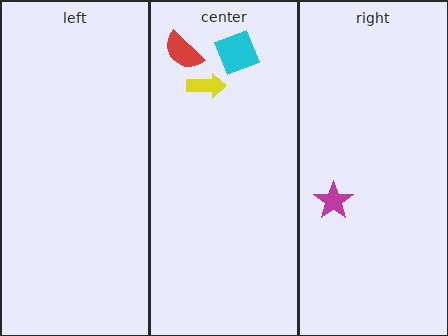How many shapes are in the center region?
3.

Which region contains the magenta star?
The right region.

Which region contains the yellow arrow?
The center region.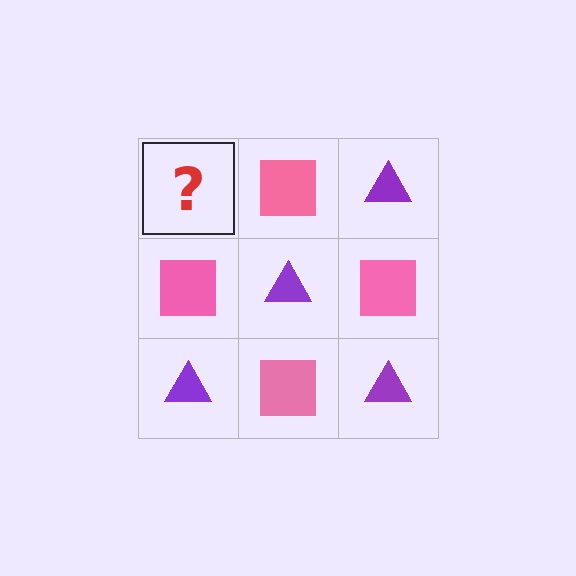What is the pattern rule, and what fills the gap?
The rule is that it alternates purple triangle and pink square in a checkerboard pattern. The gap should be filled with a purple triangle.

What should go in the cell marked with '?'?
The missing cell should contain a purple triangle.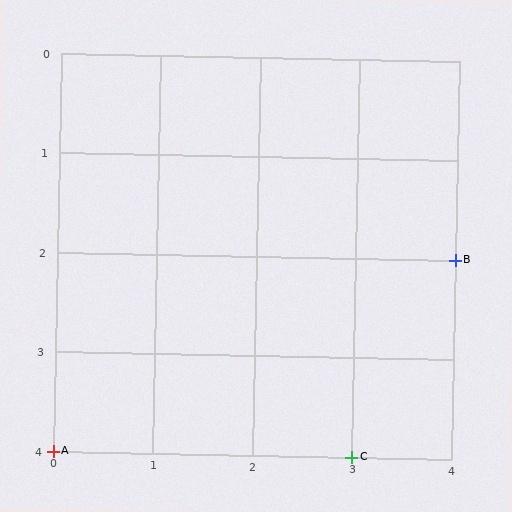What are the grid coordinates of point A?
Point A is at grid coordinates (0, 4).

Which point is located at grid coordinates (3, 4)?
Point C is at (3, 4).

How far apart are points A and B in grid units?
Points A and B are 4 columns and 2 rows apart (about 4.5 grid units diagonally).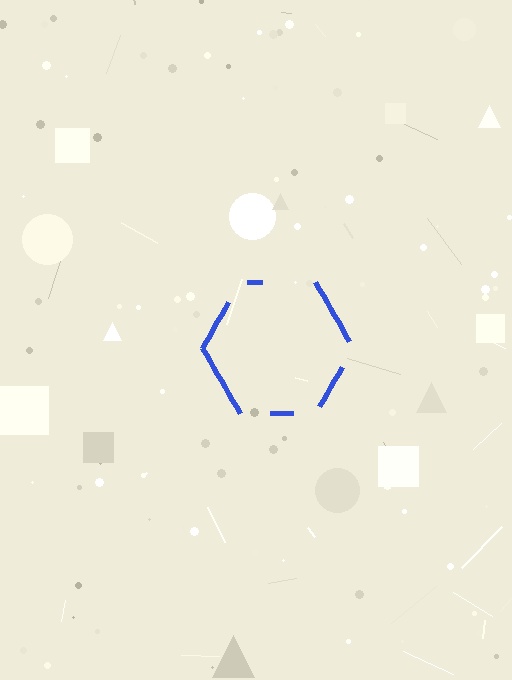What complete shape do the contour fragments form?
The contour fragments form a hexagon.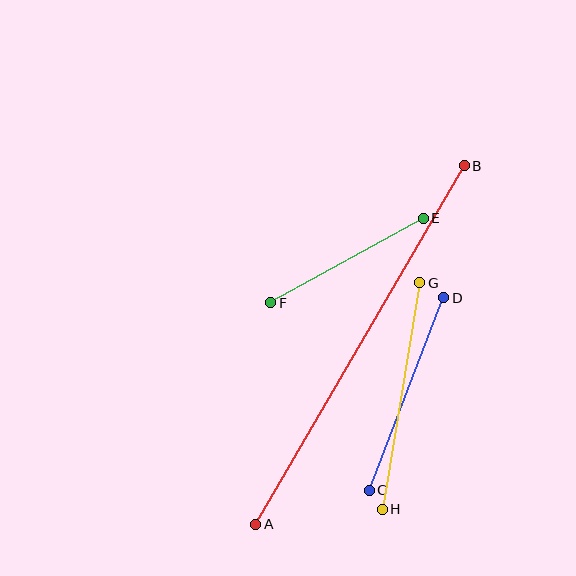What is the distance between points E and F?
The distance is approximately 174 pixels.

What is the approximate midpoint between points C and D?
The midpoint is at approximately (407, 394) pixels.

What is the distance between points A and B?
The distance is approximately 415 pixels.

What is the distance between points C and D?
The distance is approximately 207 pixels.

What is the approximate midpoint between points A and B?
The midpoint is at approximately (360, 345) pixels.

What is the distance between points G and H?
The distance is approximately 230 pixels.